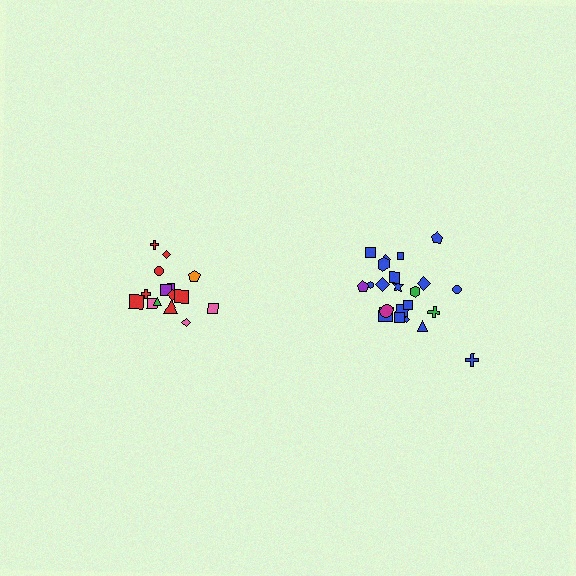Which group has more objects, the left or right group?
The right group.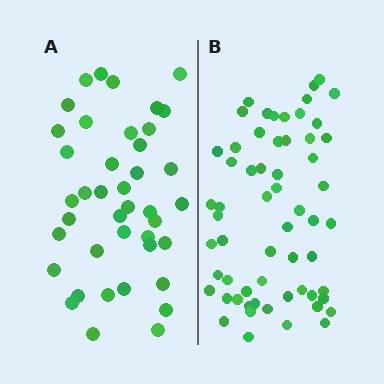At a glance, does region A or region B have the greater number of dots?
Region B (the right region) has more dots.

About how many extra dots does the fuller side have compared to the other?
Region B has approximately 20 more dots than region A.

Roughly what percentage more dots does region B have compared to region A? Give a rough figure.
About 45% more.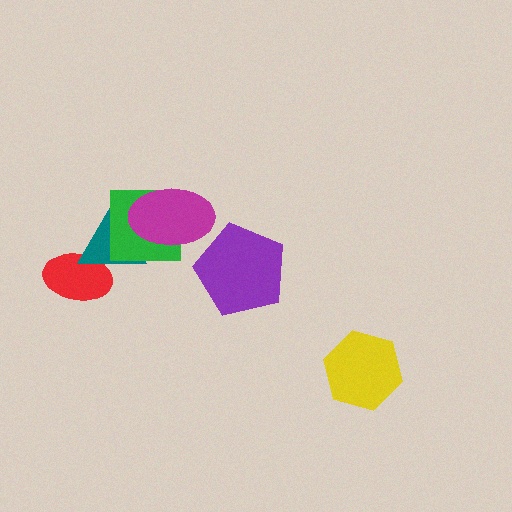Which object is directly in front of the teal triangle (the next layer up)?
The green square is directly in front of the teal triangle.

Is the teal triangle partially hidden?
Yes, it is partially covered by another shape.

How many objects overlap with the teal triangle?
3 objects overlap with the teal triangle.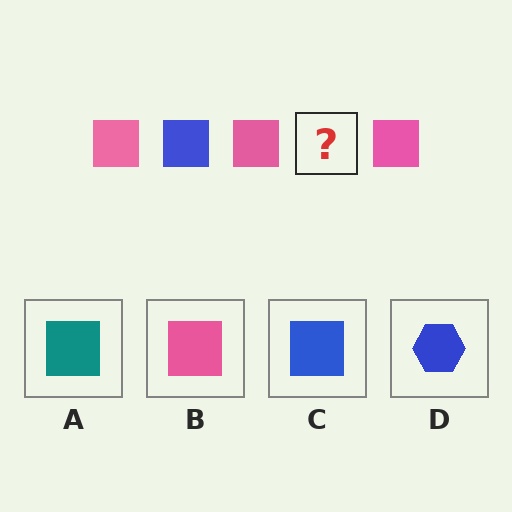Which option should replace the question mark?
Option C.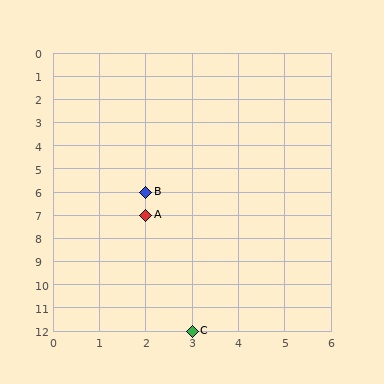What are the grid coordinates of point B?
Point B is at grid coordinates (2, 6).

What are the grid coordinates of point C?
Point C is at grid coordinates (3, 12).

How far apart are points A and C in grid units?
Points A and C are 1 column and 5 rows apart (about 5.1 grid units diagonally).